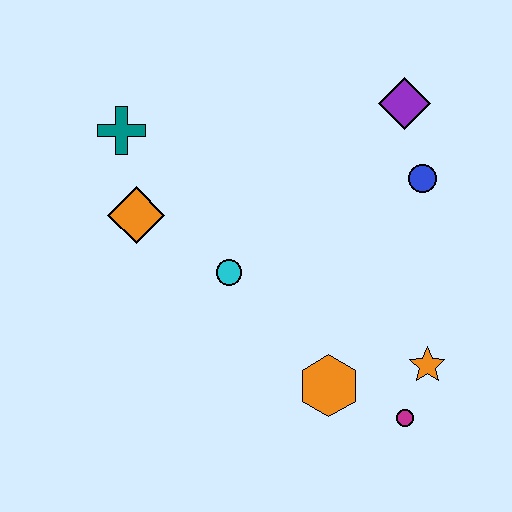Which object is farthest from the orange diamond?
The magenta circle is farthest from the orange diamond.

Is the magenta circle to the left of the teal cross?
No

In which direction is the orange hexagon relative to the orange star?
The orange hexagon is to the left of the orange star.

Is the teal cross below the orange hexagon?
No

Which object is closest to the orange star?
The magenta circle is closest to the orange star.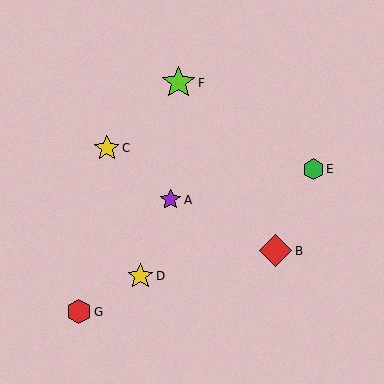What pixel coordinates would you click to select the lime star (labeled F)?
Click at (178, 83) to select the lime star F.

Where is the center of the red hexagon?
The center of the red hexagon is at (79, 312).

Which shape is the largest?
The lime star (labeled F) is the largest.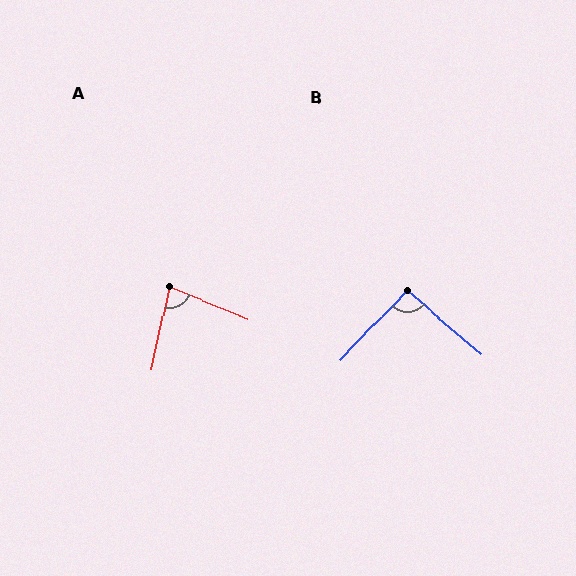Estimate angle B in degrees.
Approximately 93 degrees.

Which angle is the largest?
B, at approximately 93 degrees.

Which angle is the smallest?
A, at approximately 80 degrees.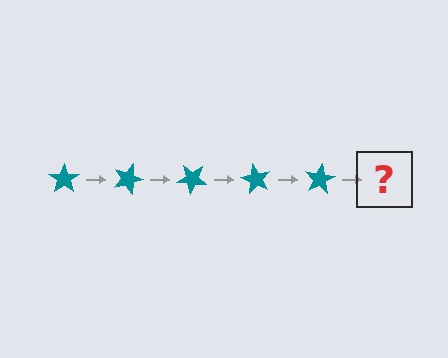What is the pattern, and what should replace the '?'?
The pattern is that the star rotates 20 degrees each step. The '?' should be a teal star rotated 100 degrees.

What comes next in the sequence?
The next element should be a teal star rotated 100 degrees.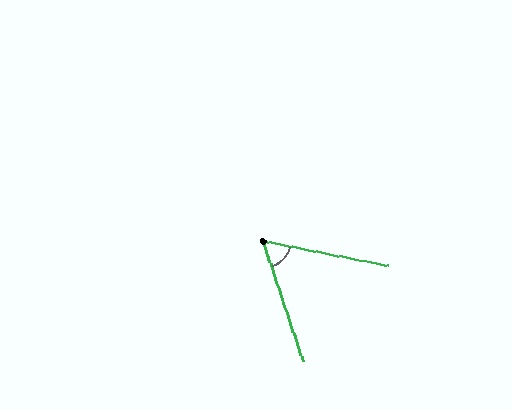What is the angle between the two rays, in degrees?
Approximately 60 degrees.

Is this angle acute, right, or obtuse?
It is acute.